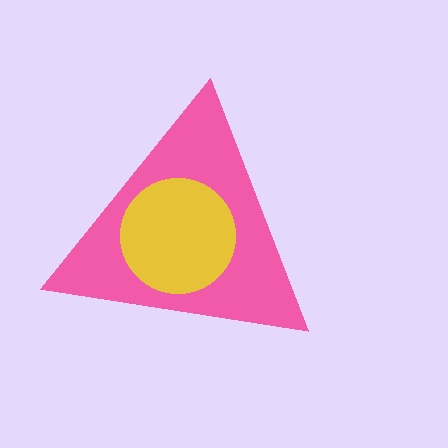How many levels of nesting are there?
2.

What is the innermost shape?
The yellow circle.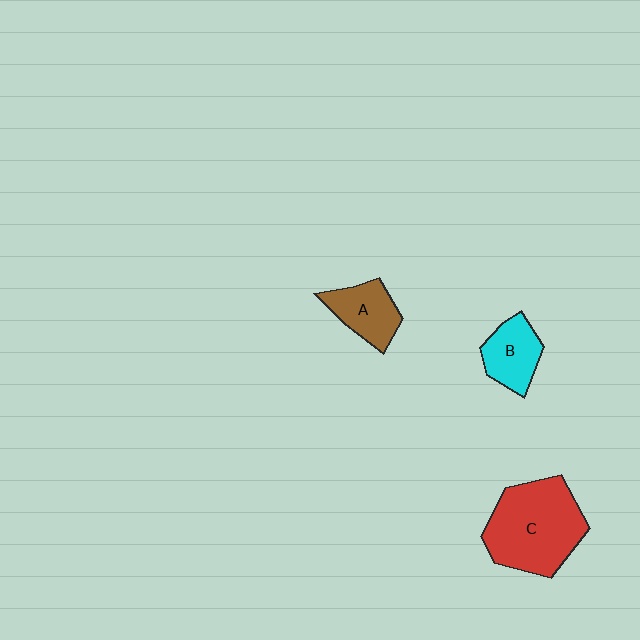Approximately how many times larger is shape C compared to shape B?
Approximately 2.2 times.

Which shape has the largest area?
Shape C (red).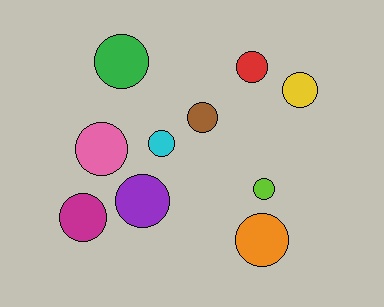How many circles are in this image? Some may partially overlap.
There are 10 circles.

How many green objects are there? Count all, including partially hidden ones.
There is 1 green object.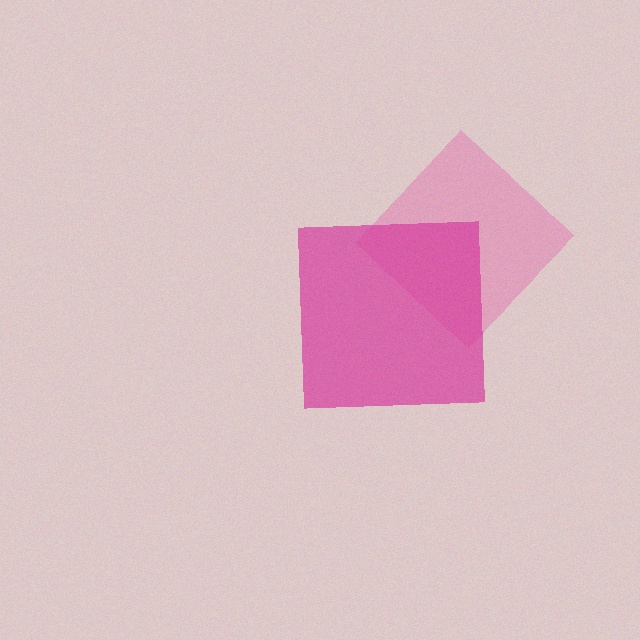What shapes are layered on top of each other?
The layered shapes are: a pink diamond, a magenta square.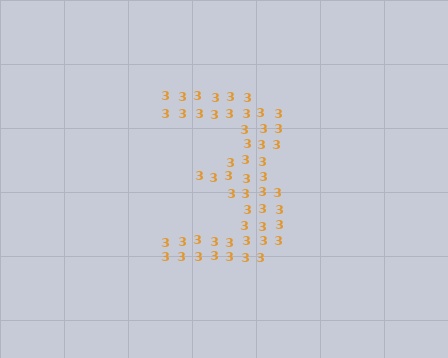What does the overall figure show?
The overall figure shows the digit 3.